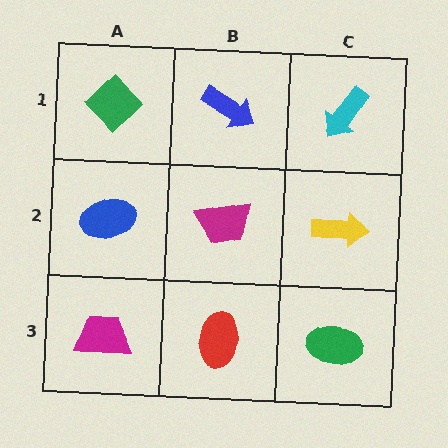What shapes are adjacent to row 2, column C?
A cyan arrow (row 1, column C), a green ellipse (row 3, column C), a magenta trapezoid (row 2, column B).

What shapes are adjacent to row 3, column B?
A magenta trapezoid (row 2, column B), a magenta trapezoid (row 3, column A), a green ellipse (row 3, column C).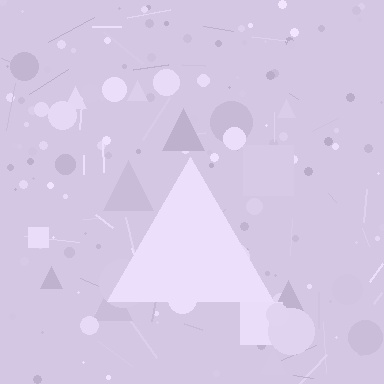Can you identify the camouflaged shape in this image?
The camouflaged shape is a triangle.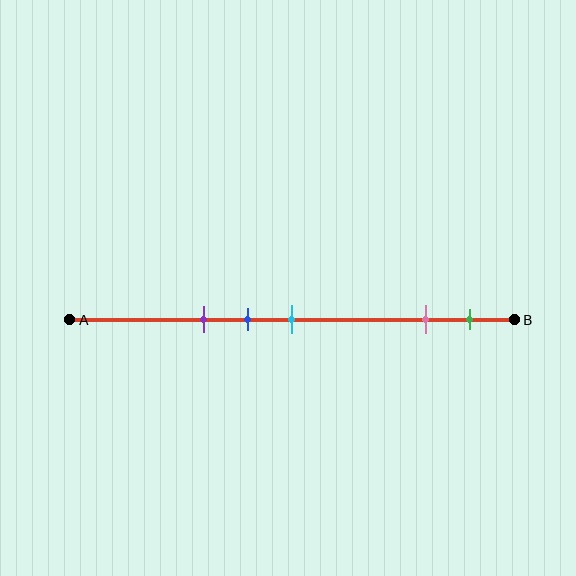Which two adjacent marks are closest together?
The blue and cyan marks are the closest adjacent pair.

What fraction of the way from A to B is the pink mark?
The pink mark is approximately 80% (0.8) of the way from A to B.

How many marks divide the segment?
There are 5 marks dividing the segment.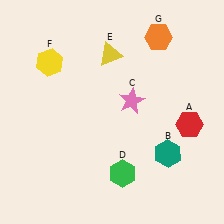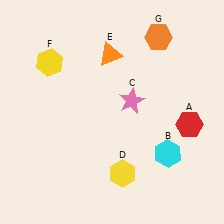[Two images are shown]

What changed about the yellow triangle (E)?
In Image 1, E is yellow. In Image 2, it changed to orange.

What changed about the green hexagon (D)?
In Image 1, D is green. In Image 2, it changed to yellow.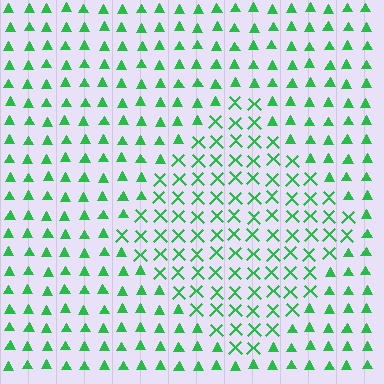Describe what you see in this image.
The image is filled with small green elements arranged in a uniform grid. A diamond-shaped region contains X marks, while the surrounding area contains triangles. The boundary is defined purely by the change in element shape.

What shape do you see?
I see a diamond.